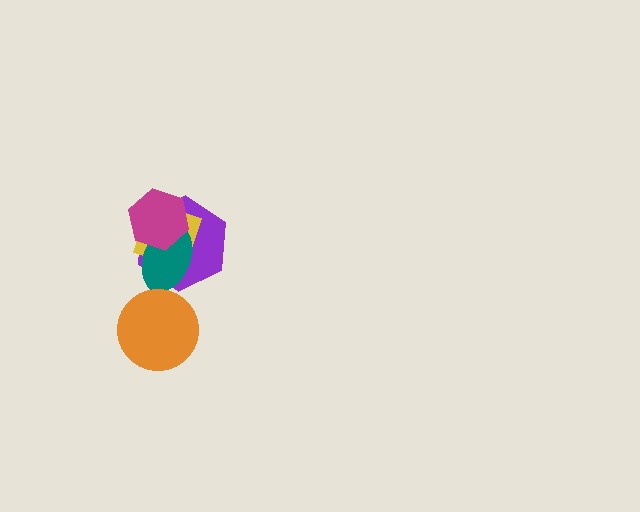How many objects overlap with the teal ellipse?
3 objects overlap with the teal ellipse.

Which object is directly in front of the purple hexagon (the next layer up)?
The yellow diamond is directly in front of the purple hexagon.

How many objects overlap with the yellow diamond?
3 objects overlap with the yellow diamond.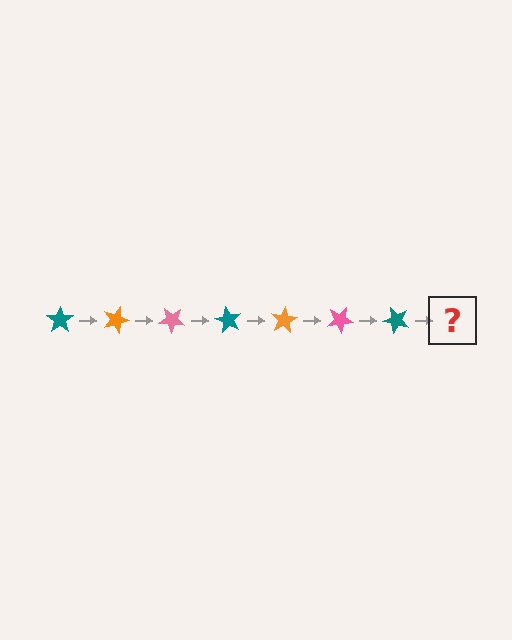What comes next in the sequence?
The next element should be an orange star, rotated 140 degrees from the start.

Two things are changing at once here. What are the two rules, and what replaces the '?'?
The two rules are that it rotates 20 degrees each step and the color cycles through teal, orange, and pink. The '?' should be an orange star, rotated 140 degrees from the start.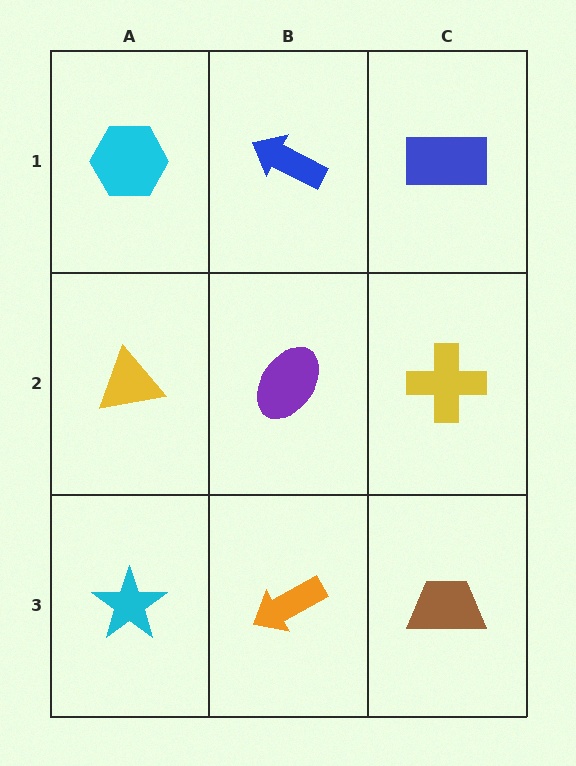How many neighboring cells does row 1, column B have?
3.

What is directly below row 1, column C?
A yellow cross.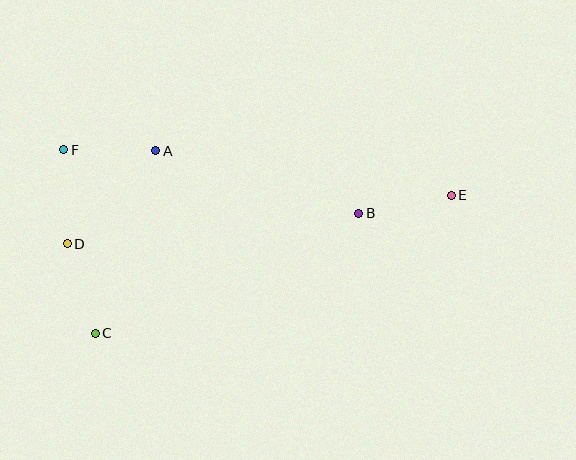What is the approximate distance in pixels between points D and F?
The distance between D and F is approximately 94 pixels.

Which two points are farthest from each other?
Points E and F are farthest from each other.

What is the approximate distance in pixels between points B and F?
The distance between B and F is approximately 302 pixels.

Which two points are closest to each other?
Points A and F are closest to each other.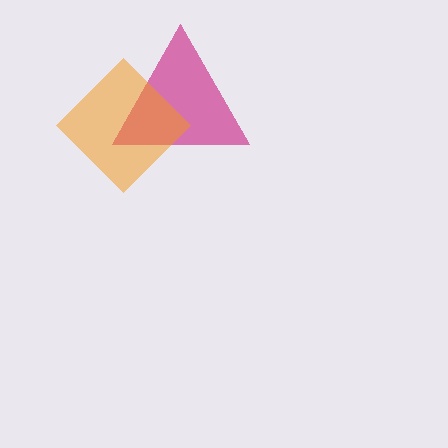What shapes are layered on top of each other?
The layered shapes are: a magenta triangle, an orange diamond.